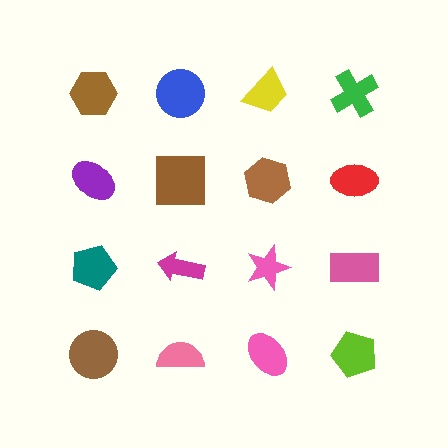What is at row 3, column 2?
A magenta arrow.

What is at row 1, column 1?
A brown hexagon.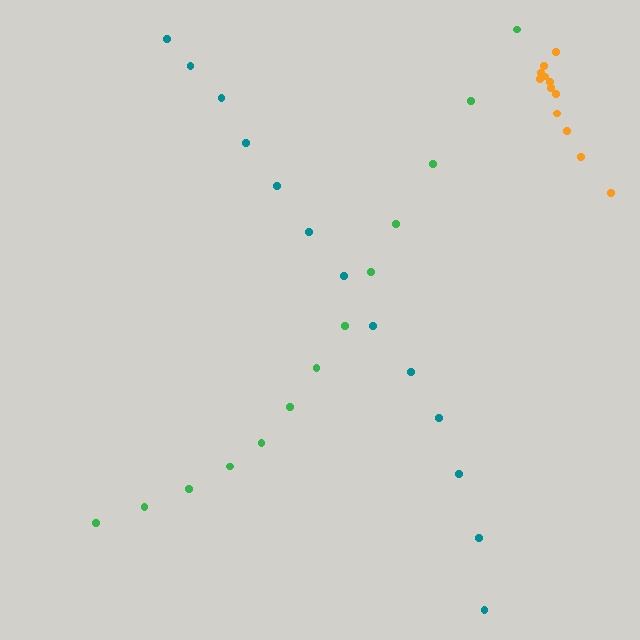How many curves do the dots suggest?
There are 3 distinct paths.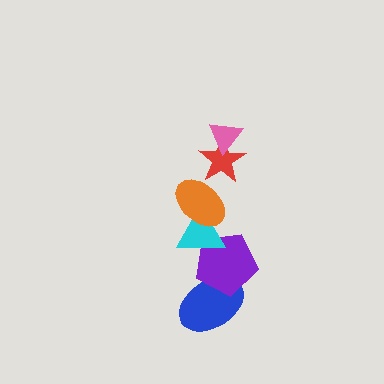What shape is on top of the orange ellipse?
The red star is on top of the orange ellipse.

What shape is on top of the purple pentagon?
The cyan triangle is on top of the purple pentagon.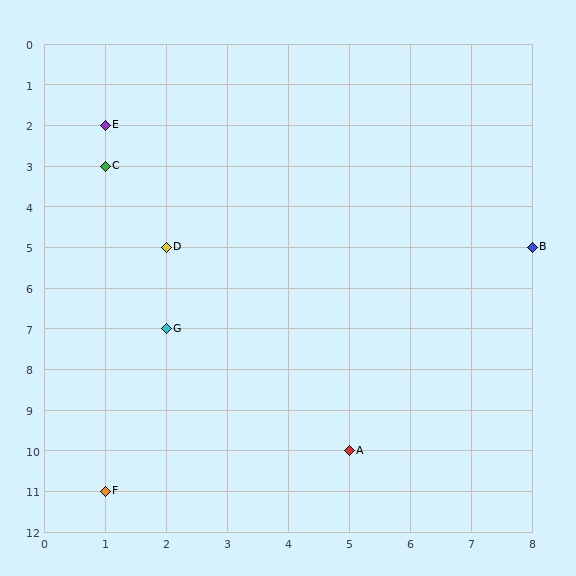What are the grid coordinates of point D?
Point D is at grid coordinates (2, 5).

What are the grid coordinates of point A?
Point A is at grid coordinates (5, 10).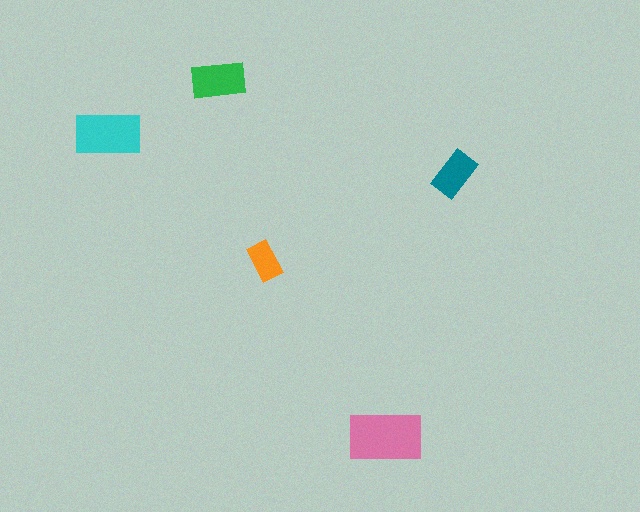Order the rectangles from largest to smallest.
the pink one, the cyan one, the green one, the teal one, the orange one.